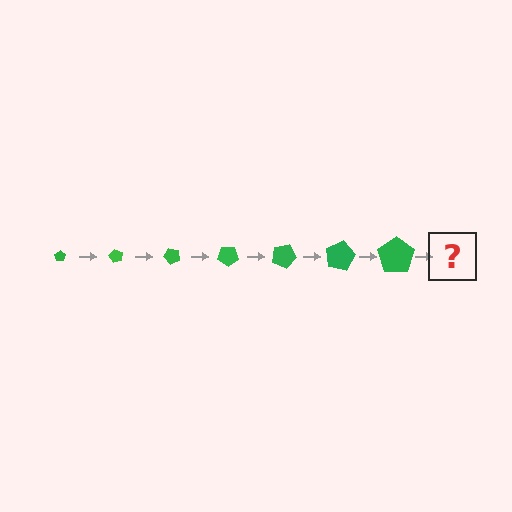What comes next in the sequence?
The next element should be a pentagon, larger than the previous one and rotated 420 degrees from the start.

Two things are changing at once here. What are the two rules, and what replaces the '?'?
The two rules are that the pentagon grows larger each step and it rotates 60 degrees each step. The '?' should be a pentagon, larger than the previous one and rotated 420 degrees from the start.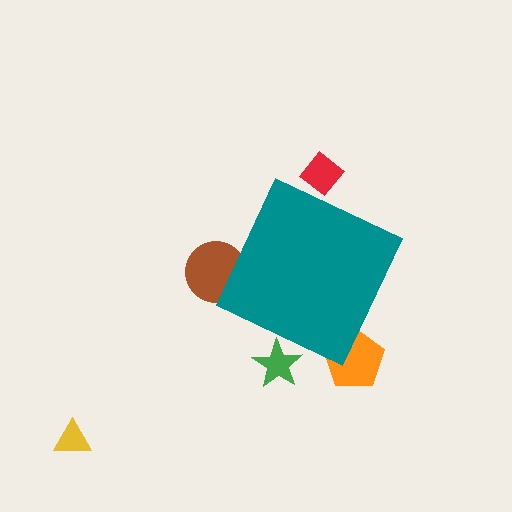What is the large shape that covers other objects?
A teal diamond.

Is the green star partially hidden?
Yes, the green star is partially hidden behind the teal diamond.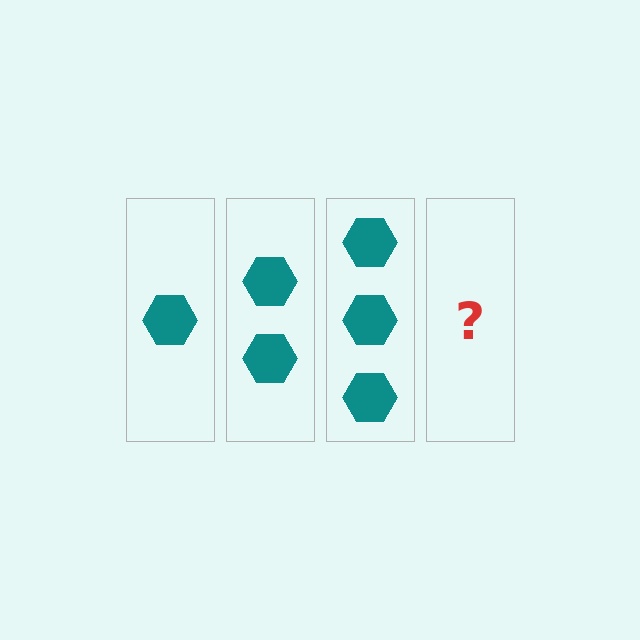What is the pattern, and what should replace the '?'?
The pattern is that each step adds one more hexagon. The '?' should be 4 hexagons.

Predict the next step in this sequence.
The next step is 4 hexagons.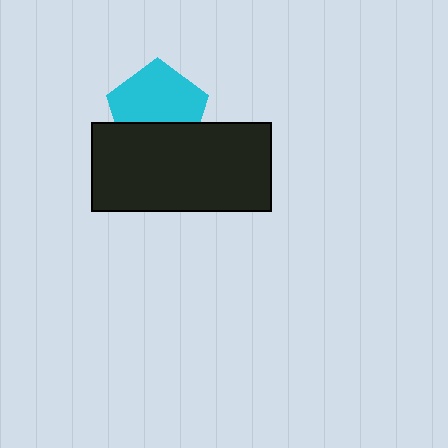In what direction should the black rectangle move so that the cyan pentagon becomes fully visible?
The black rectangle should move down. That is the shortest direction to clear the overlap and leave the cyan pentagon fully visible.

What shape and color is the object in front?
The object in front is a black rectangle.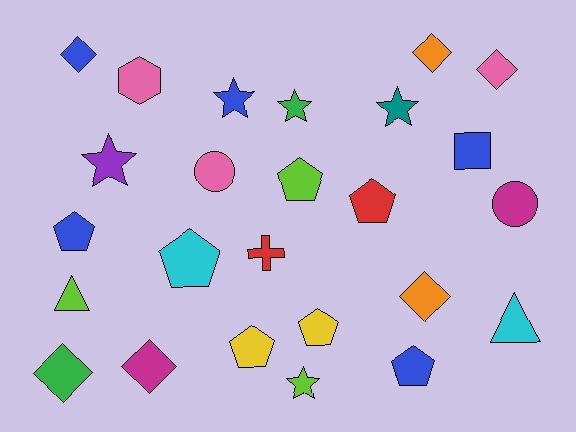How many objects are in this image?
There are 25 objects.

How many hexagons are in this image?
There is 1 hexagon.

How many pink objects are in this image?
There are 3 pink objects.